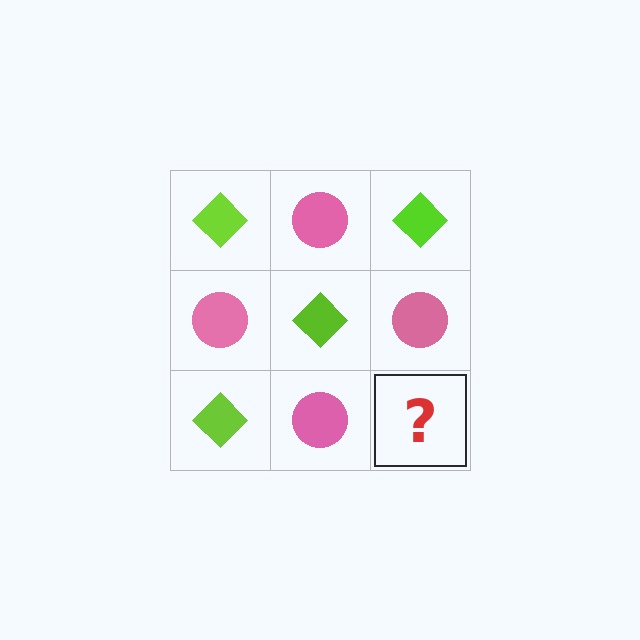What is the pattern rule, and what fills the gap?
The rule is that it alternates lime diamond and pink circle in a checkerboard pattern. The gap should be filled with a lime diamond.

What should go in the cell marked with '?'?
The missing cell should contain a lime diamond.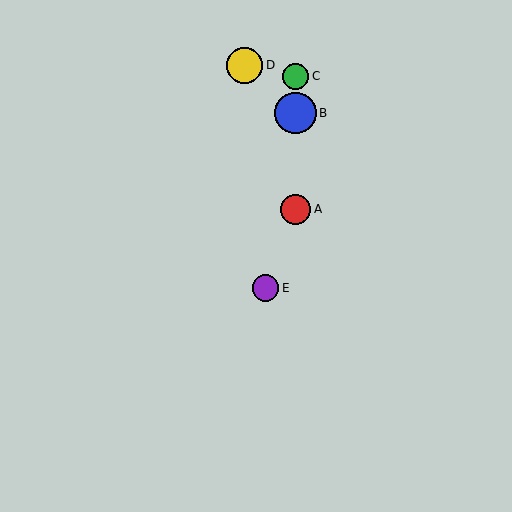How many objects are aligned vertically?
3 objects (A, B, C) are aligned vertically.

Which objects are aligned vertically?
Objects A, B, C are aligned vertically.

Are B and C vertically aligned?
Yes, both are at x≈296.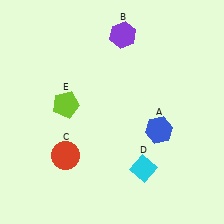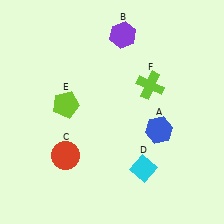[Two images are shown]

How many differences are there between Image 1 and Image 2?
There is 1 difference between the two images.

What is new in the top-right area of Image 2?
A lime cross (F) was added in the top-right area of Image 2.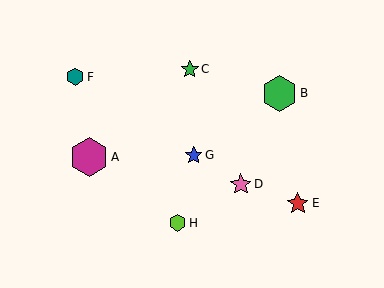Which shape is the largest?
The magenta hexagon (labeled A) is the largest.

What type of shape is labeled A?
Shape A is a magenta hexagon.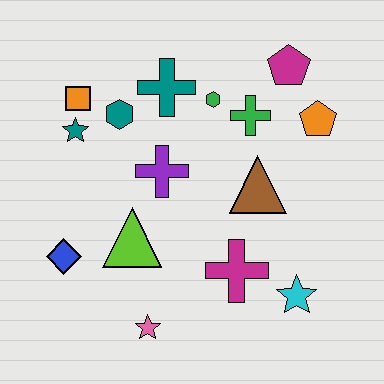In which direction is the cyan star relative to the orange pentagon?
The cyan star is below the orange pentagon.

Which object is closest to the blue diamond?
The lime triangle is closest to the blue diamond.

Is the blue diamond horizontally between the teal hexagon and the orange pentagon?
No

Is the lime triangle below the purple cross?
Yes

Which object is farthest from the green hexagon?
The pink star is farthest from the green hexagon.